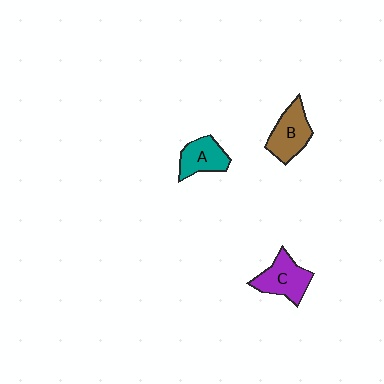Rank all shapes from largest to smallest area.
From largest to smallest: C (purple), B (brown), A (teal).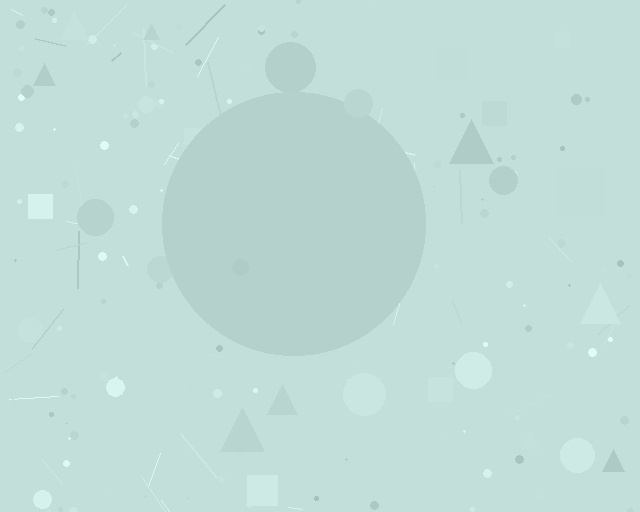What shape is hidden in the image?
A circle is hidden in the image.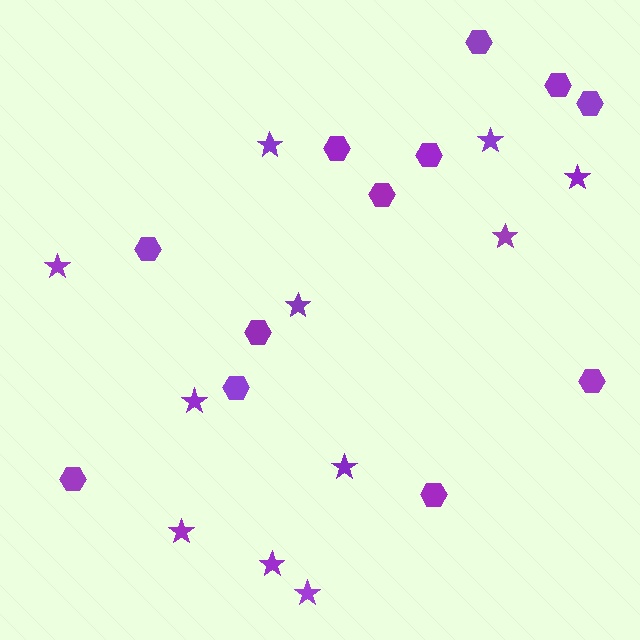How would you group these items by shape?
There are 2 groups: one group of hexagons (12) and one group of stars (11).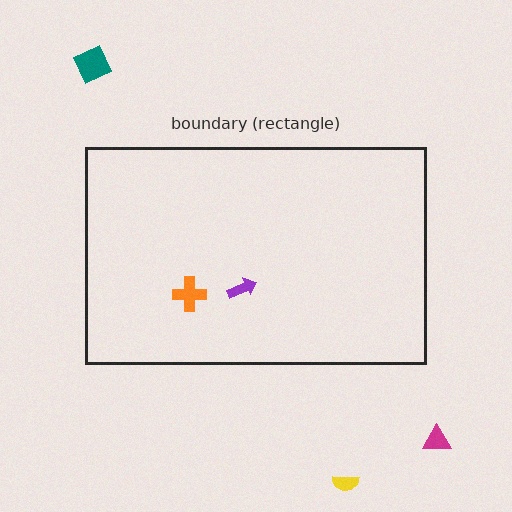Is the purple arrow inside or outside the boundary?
Inside.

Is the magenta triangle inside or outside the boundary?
Outside.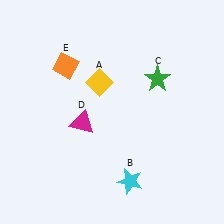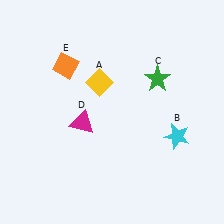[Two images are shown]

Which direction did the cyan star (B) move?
The cyan star (B) moved right.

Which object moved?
The cyan star (B) moved right.